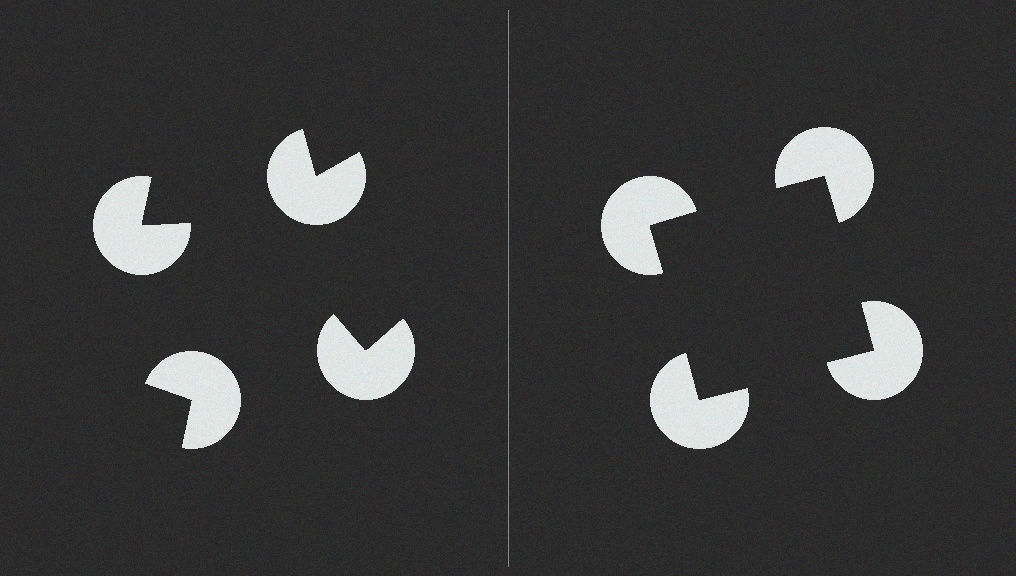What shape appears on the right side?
An illusory square.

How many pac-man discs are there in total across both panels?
8 — 4 on each side.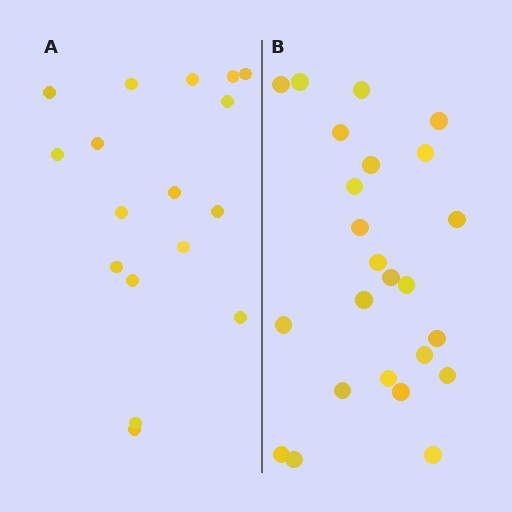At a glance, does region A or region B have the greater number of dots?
Region B (the right region) has more dots.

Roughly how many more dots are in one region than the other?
Region B has roughly 8 or so more dots than region A.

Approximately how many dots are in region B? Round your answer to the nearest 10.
About 20 dots. (The exact count is 24, which rounds to 20.)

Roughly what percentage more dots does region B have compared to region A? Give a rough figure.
About 40% more.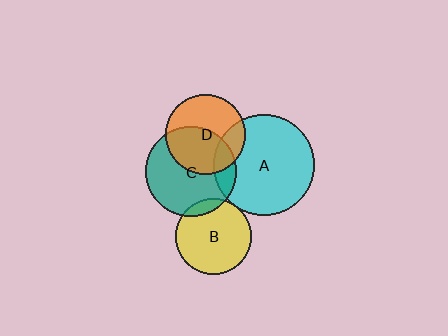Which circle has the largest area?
Circle A (cyan).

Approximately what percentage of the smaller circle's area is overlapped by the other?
Approximately 45%.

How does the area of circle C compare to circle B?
Approximately 1.4 times.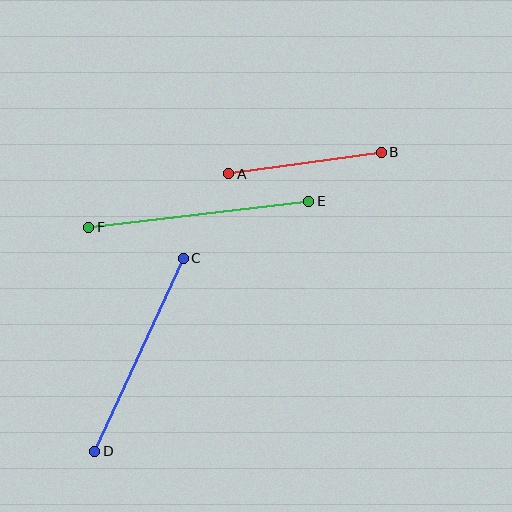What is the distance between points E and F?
The distance is approximately 222 pixels.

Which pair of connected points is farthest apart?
Points E and F are farthest apart.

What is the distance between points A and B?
The distance is approximately 154 pixels.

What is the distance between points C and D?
The distance is approximately 213 pixels.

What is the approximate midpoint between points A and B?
The midpoint is at approximately (305, 163) pixels.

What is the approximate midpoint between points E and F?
The midpoint is at approximately (199, 214) pixels.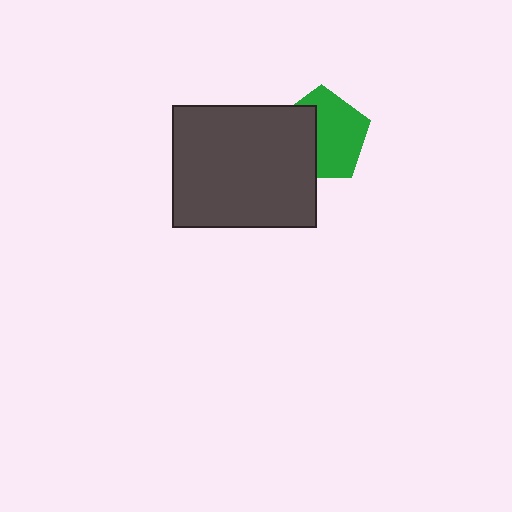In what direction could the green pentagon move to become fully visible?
The green pentagon could move right. That would shift it out from behind the dark gray rectangle entirely.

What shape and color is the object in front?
The object in front is a dark gray rectangle.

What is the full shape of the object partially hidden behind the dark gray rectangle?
The partially hidden object is a green pentagon.